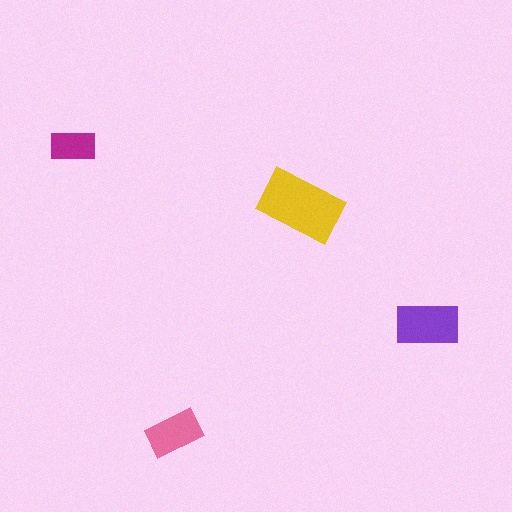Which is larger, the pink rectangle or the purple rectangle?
The purple one.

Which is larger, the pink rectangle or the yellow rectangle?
The yellow one.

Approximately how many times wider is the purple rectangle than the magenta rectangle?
About 1.5 times wider.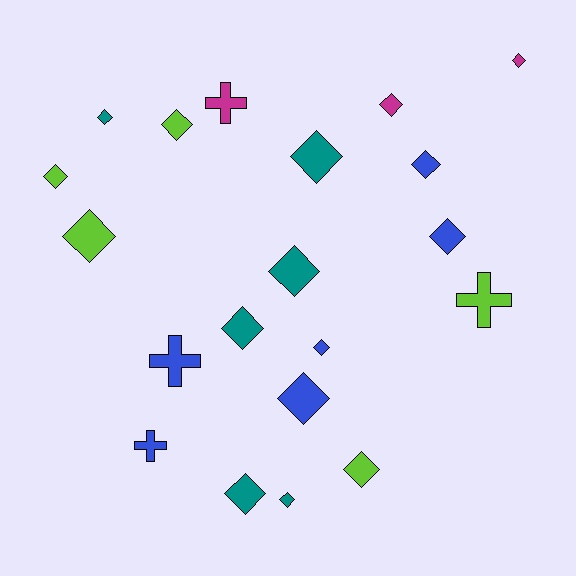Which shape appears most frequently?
Diamond, with 16 objects.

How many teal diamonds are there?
There are 6 teal diamonds.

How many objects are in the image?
There are 20 objects.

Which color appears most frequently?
Teal, with 6 objects.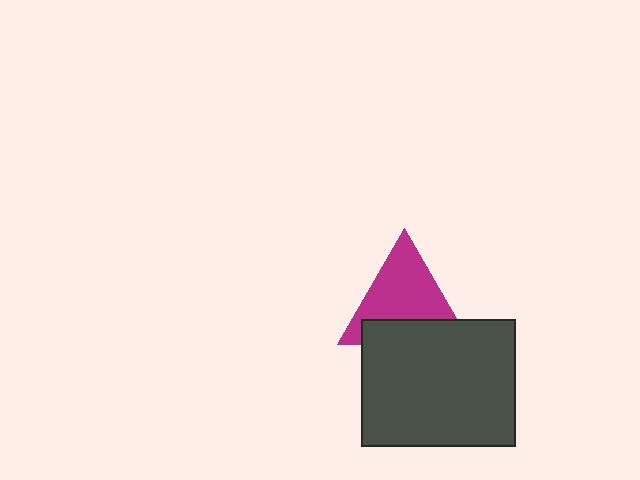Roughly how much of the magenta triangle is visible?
Most of it is visible (roughly 66%).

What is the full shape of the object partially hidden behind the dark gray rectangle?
The partially hidden object is a magenta triangle.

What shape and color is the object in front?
The object in front is a dark gray rectangle.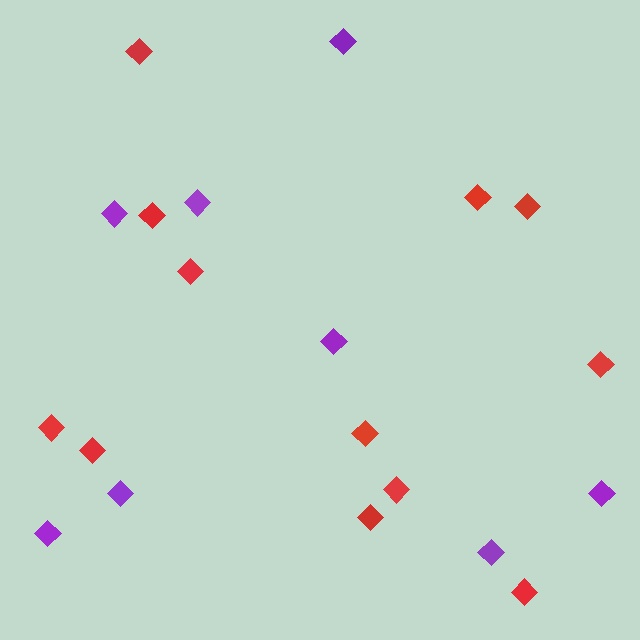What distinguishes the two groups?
There are 2 groups: one group of purple diamonds (8) and one group of red diamonds (12).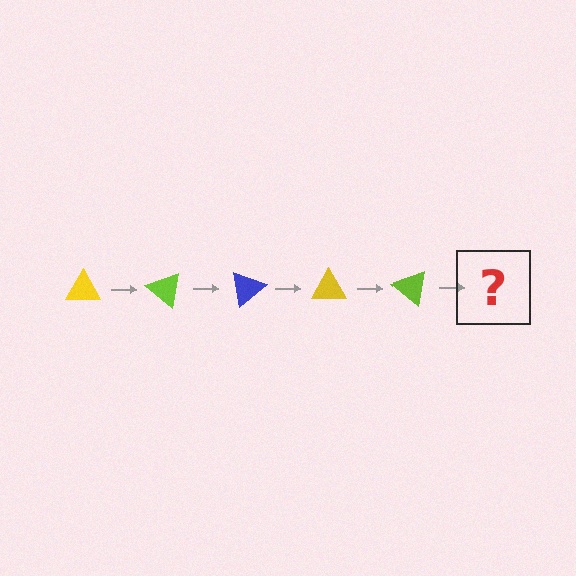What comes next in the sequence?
The next element should be a blue triangle, rotated 200 degrees from the start.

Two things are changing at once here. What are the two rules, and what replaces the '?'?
The two rules are that it rotates 40 degrees each step and the color cycles through yellow, lime, and blue. The '?' should be a blue triangle, rotated 200 degrees from the start.